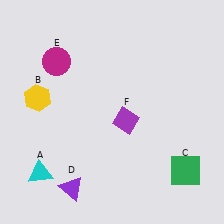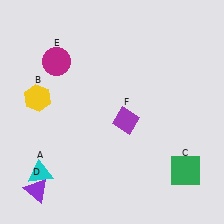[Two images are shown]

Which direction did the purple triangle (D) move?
The purple triangle (D) moved left.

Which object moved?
The purple triangle (D) moved left.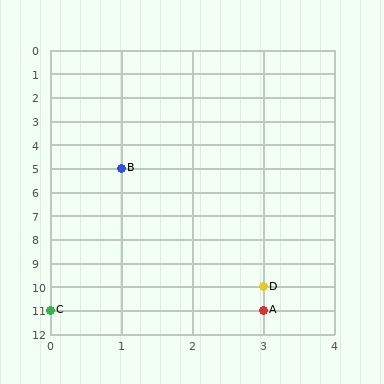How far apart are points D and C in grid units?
Points D and C are 3 columns and 1 row apart (about 3.2 grid units diagonally).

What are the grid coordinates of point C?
Point C is at grid coordinates (0, 11).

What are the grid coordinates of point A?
Point A is at grid coordinates (3, 11).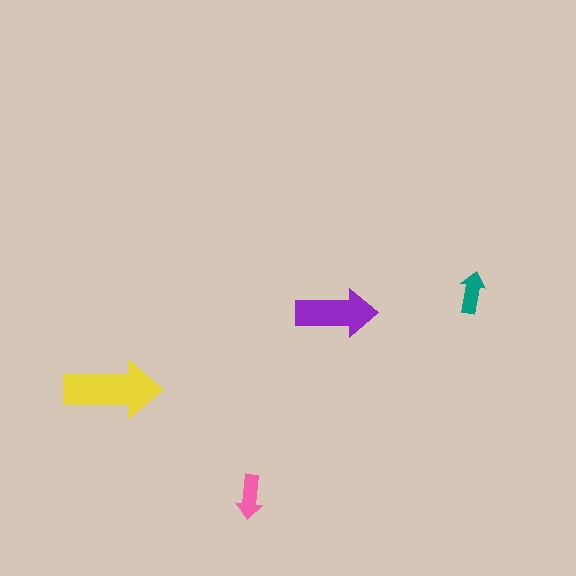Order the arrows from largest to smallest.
the yellow one, the purple one, the pink one, the teal one.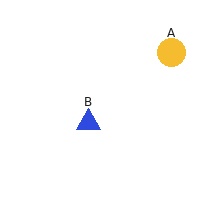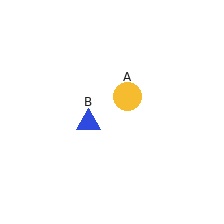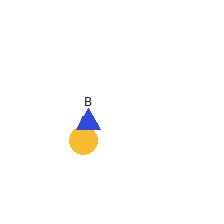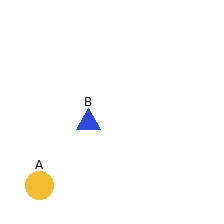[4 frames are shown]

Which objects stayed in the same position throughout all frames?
Blue triangle (object B) remained stationary.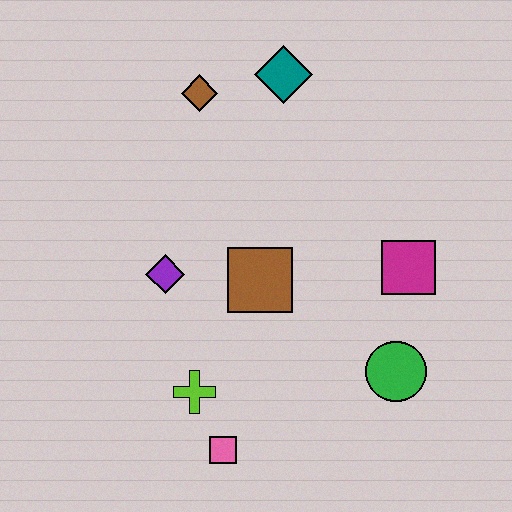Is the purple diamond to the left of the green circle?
Yes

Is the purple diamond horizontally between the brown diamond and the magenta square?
No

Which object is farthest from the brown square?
The teal diamond is farthest from the brown square.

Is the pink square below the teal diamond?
Yes